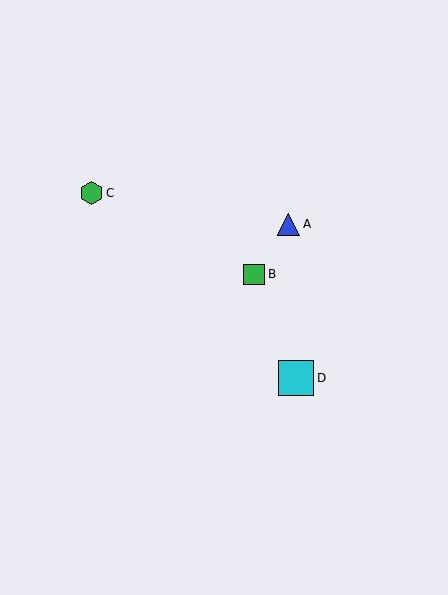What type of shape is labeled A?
Shape A is a blue triangle.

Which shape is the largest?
The cyan square (labeled D) is the largest.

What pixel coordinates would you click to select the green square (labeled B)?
Click at (254, 274) to select the green square B.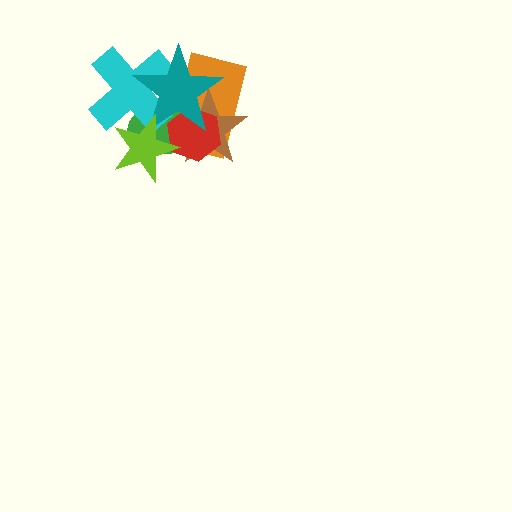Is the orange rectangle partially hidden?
Yes, it is partially covered by another shape.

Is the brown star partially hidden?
Yes, it is partially covered by another shape.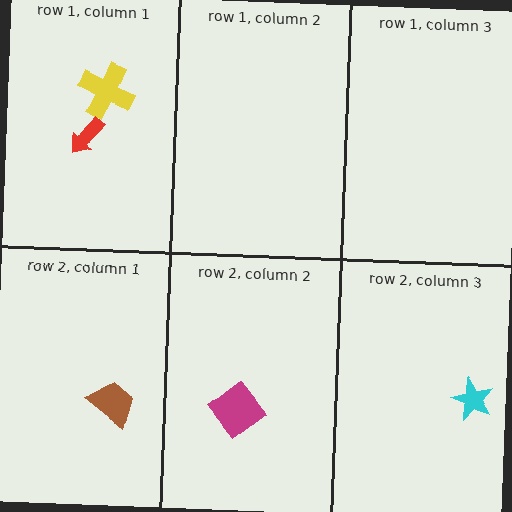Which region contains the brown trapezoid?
The row 2, column 1 region.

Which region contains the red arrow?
The row 1, column 1 region.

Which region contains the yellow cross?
The row 1, column 1 region.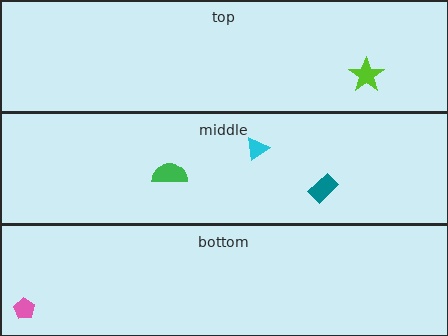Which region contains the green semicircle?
The middle region.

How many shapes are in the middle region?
3.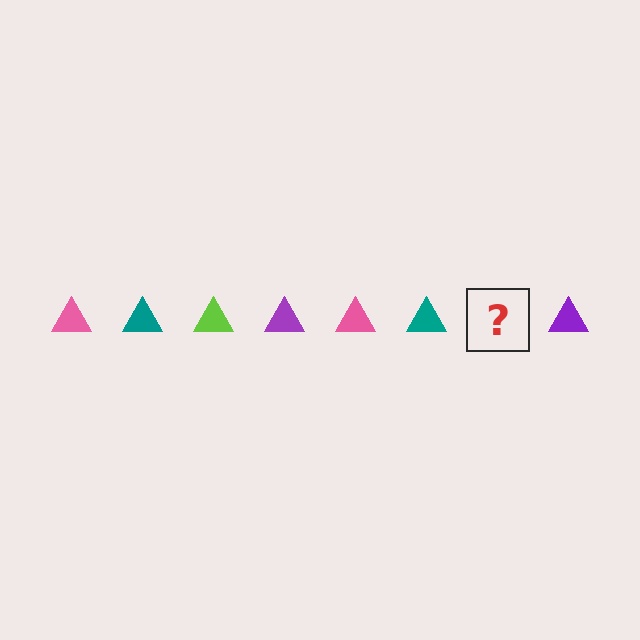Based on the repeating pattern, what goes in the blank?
The blank should be a lime triangle.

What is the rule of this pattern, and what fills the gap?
The rule is that the pattern cycles through pink, teal, lime, purple triangles. The gap should be filled with a lime triangle.